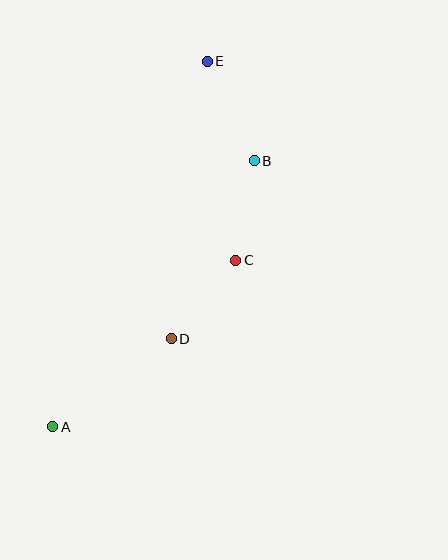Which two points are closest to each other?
Points B and C are closest to each other.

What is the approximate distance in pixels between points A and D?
The distance between A and D is approximately 147 pixels.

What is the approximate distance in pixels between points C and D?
The distance between C and D is approximately 102 pixels.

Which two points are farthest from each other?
Points A and E are farthest from each other.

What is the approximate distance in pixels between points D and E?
The distance between D and E is approximately 280 pixels.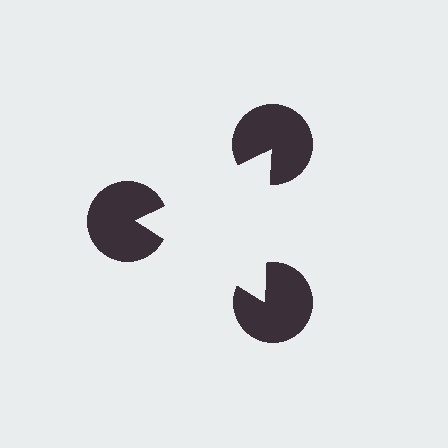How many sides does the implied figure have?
3 sides.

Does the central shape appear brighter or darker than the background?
It typically appears slightly brighter than the background, even though no actual brightness change is drawn.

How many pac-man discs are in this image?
There are 3 — one at each vertex of the illusory triangle.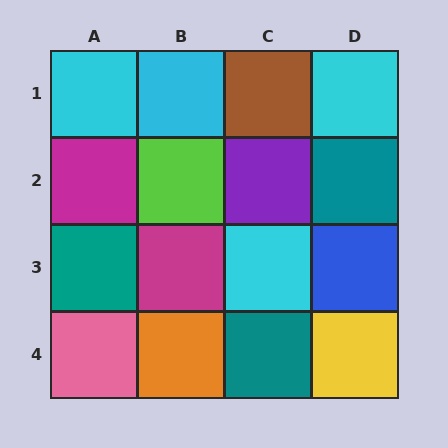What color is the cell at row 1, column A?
Cyan.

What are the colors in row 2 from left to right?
Magenta, lime, purple, teal.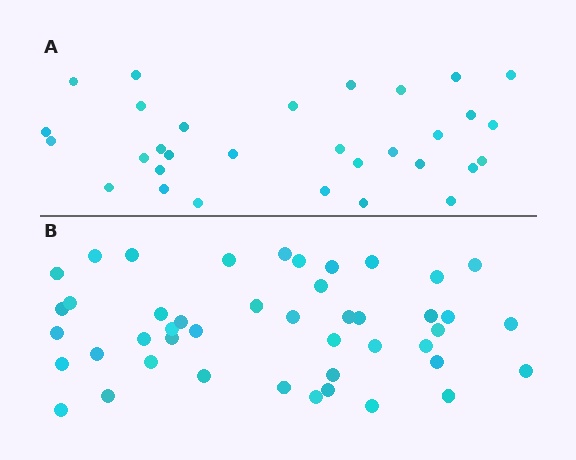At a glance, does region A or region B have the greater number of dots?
Region B (the bottom region) has more dots.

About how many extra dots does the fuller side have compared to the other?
Region B has approximately 15 more dots than region A.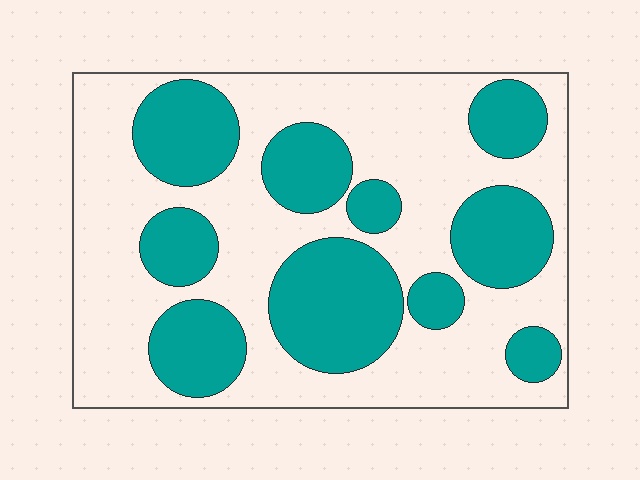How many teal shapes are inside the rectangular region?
10.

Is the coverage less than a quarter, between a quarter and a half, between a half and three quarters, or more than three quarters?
Between a quarter and a half.